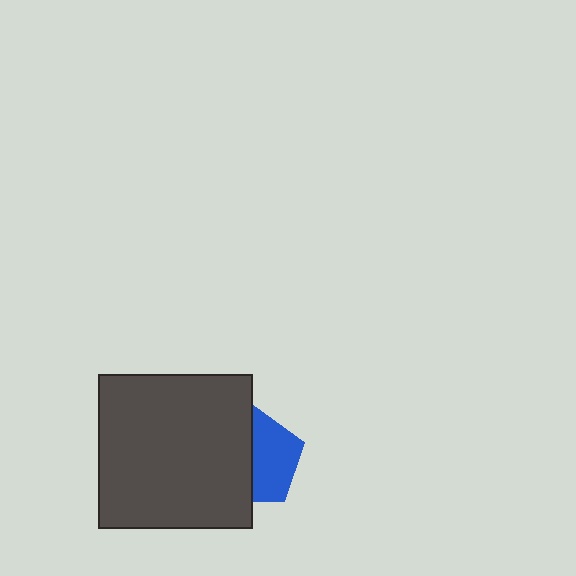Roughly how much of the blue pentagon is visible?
About half of it is visible (roughly 50%).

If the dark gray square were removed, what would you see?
You would see the complete blue pentagon.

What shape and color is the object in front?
The object in front is a dark gray square.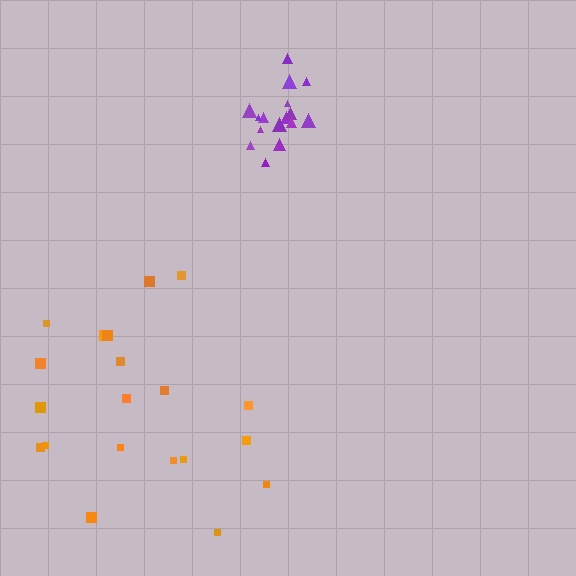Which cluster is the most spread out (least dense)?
Orange.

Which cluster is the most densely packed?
Purple.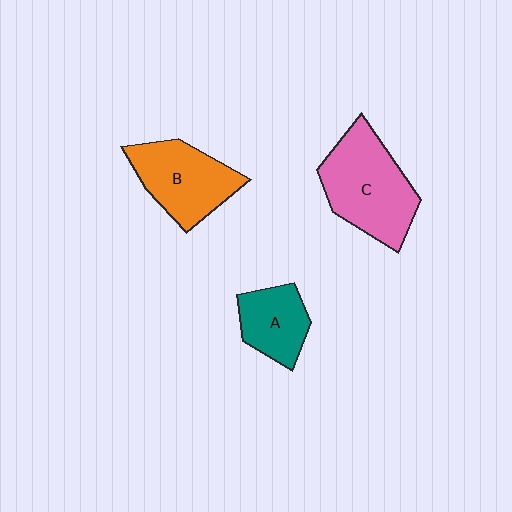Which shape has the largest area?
Shape C (pink).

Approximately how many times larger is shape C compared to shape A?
Approximately 1.8 times.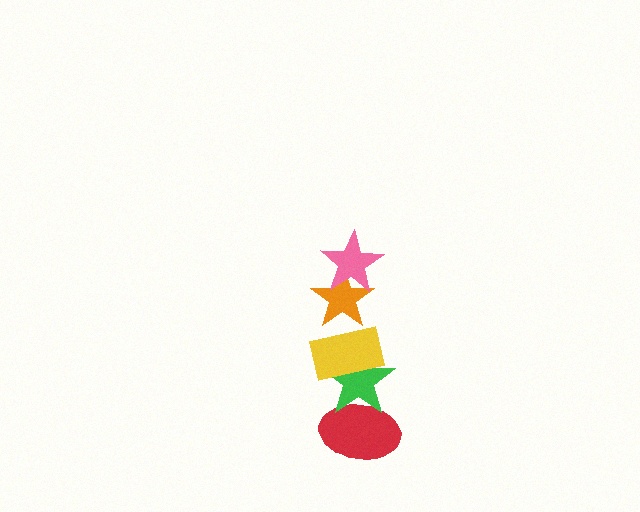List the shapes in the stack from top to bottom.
From top to bottom: the pink star, the orange star, the yellow rectangle, the green star, the red ellipse.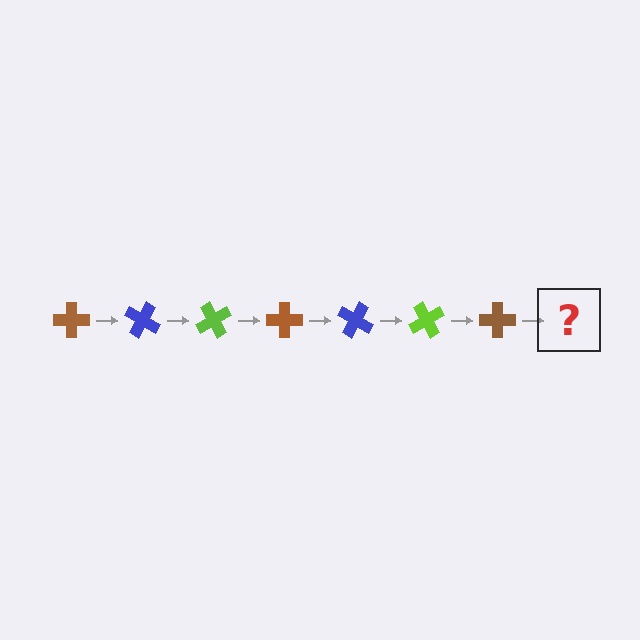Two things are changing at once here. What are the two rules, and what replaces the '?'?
The two rules are that it rotates 30 degrees each step and the color cycles through brown, blue, and lime. The '?' should be a blue cross, rotated 210 degrees from the start.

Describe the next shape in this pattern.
It should be a blue cross, rotated 210 degrees from the start.